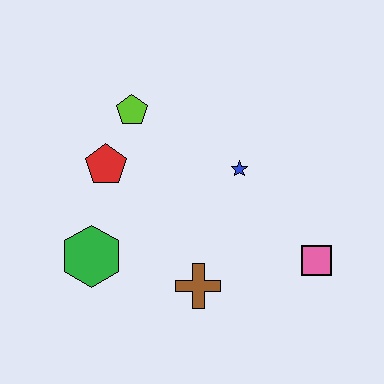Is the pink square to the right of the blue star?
Yes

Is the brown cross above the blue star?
No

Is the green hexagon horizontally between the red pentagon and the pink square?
No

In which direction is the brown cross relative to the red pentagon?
The brown cross is below the red pentagon.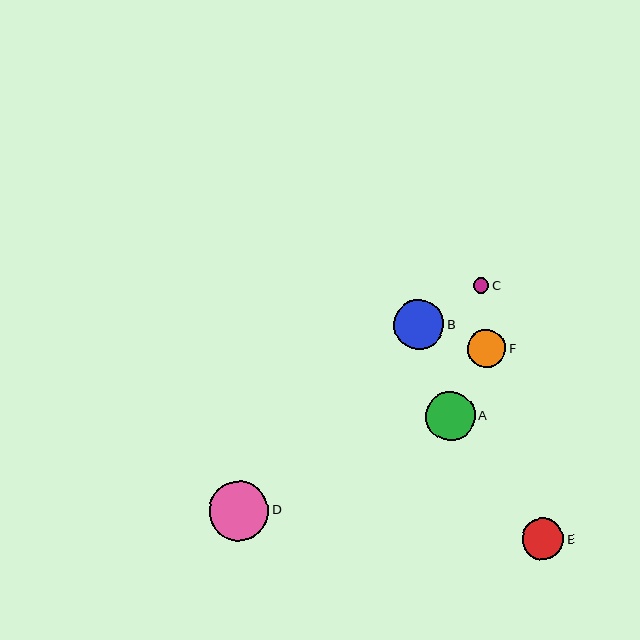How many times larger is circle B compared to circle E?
Circle B is approximately 1.2 times the size of circle E.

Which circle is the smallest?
Circle C is the smallest with a size of approximately 15 pixels.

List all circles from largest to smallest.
From largest to smallest: D, B, A, E, F, C.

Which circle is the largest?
Circle D is the largest with a size of approximately 60 pixels.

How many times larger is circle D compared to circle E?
Circle D is approximately 1.4 times the size of circle E.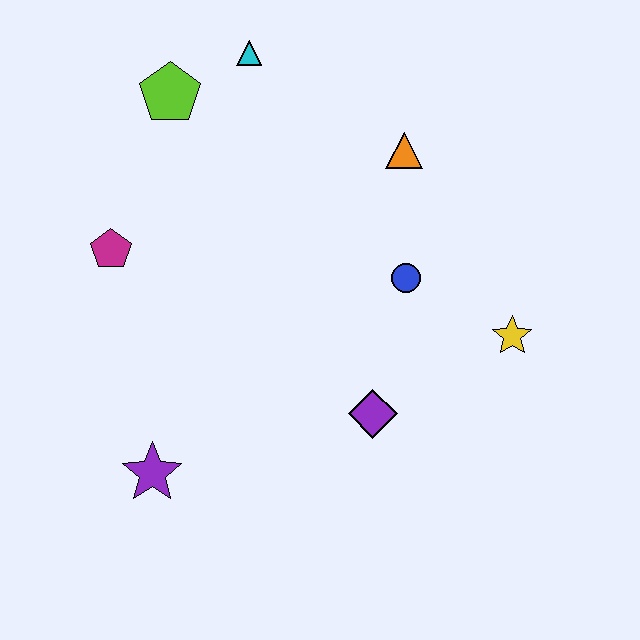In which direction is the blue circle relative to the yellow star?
The blue circle is to the left of the yellow star.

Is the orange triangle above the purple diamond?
Yes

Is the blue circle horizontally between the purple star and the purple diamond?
No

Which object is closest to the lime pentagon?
The cyan triangle is closest to the lime pentagon.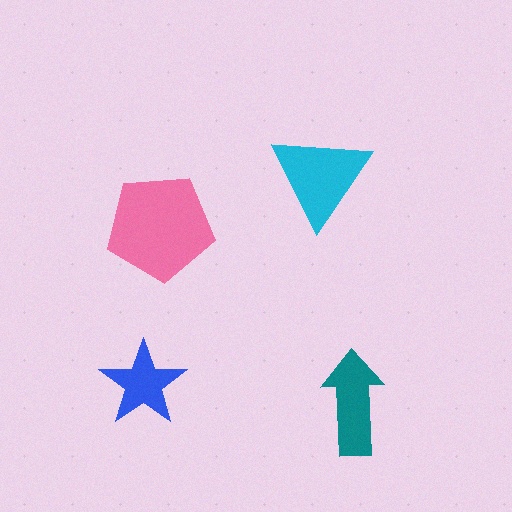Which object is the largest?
The pink pentagon.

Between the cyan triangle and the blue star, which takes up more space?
The cyan triangle.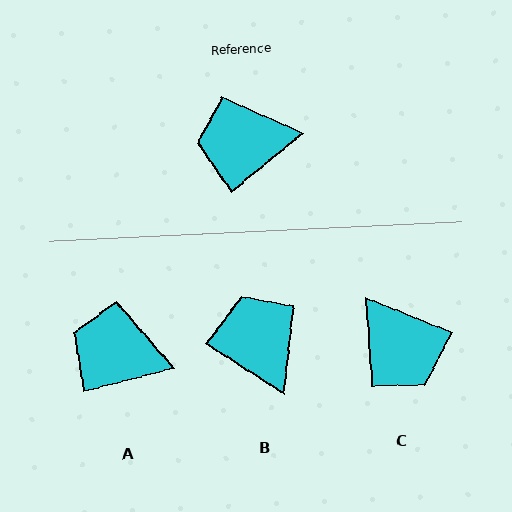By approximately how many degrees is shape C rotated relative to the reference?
Approximately 118 degrees counter-clockwise.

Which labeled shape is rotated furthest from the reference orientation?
C, about 118 degrees away.